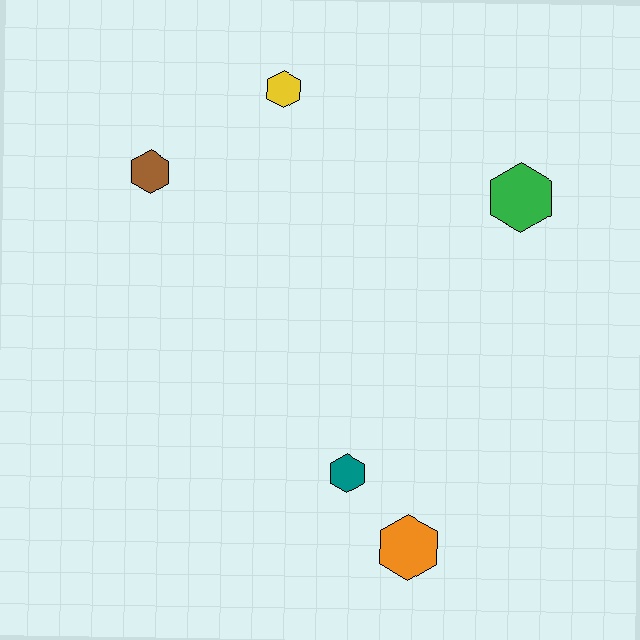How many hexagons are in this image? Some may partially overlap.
There are 5 hexagons.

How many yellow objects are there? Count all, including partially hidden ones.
There is 1 yellow object.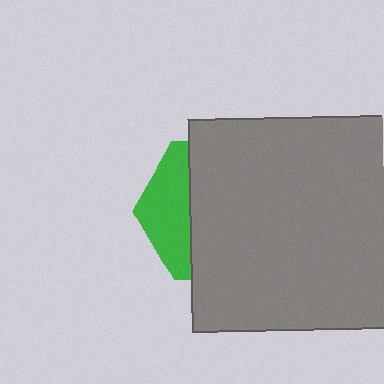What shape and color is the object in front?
The object in front is a gray rectangle.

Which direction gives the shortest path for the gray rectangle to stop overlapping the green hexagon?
Moving right gives the shortest separation.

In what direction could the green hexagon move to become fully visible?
The green hexagon could move left. That would shift it out from behind the gray rectangle entirely.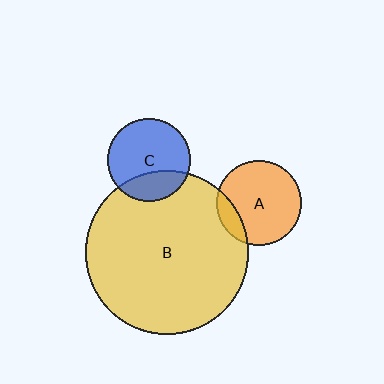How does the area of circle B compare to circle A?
Approximately 3.7 times.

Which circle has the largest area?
Circle B (yellow).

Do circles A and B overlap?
Yes.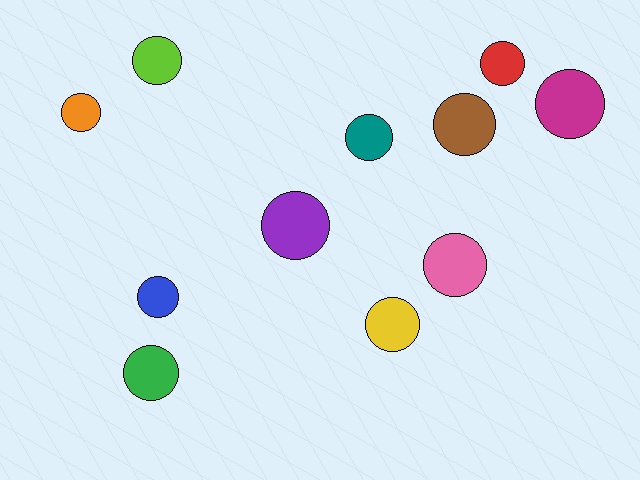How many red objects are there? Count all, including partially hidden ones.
There is 1 red object.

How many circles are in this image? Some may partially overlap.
There are 11 circles.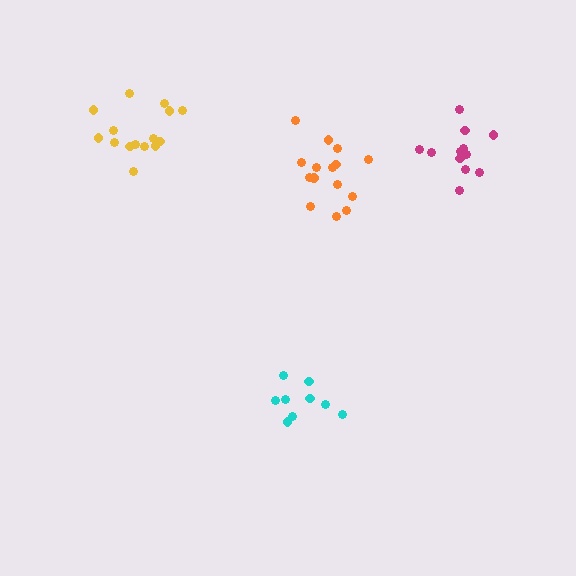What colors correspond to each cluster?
The clusters are colored: orange, cyan, magenta, yellow.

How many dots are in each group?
Group 1: 15 dots, Group 2: 9 dots, Group 3: 12 dots, Group 4: 15 dots (51 total).